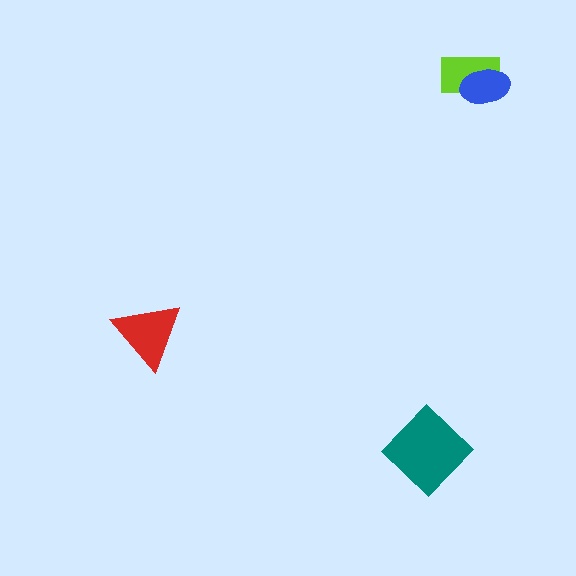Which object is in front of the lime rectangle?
The blue ellipse is in front of the lime rectangle.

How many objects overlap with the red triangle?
0 objects overlap with the red triangle.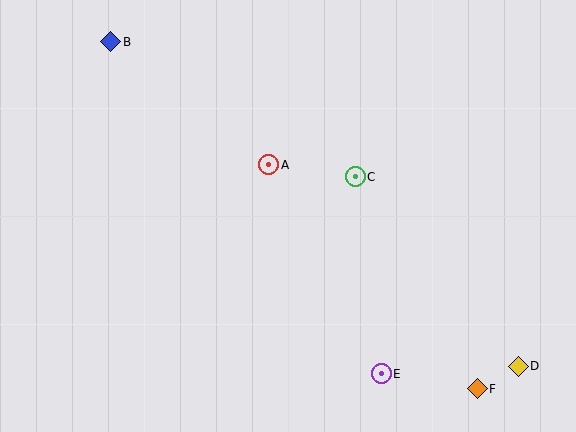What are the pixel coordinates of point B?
Point B is at (111, 42).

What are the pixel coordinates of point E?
Point E is at (381, 374).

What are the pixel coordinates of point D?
Point D is at (518, 366).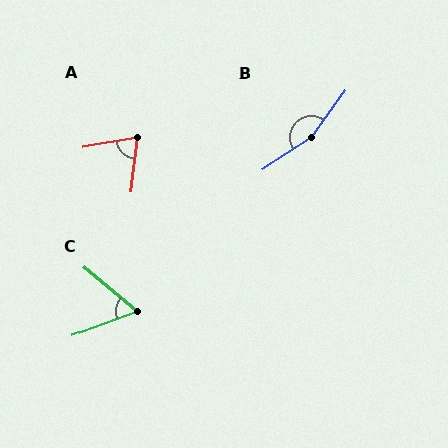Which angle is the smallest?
C, at approximately 60 degrees.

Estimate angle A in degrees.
Approximately 74 degrees.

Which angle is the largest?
B, at approximately 159 degrees.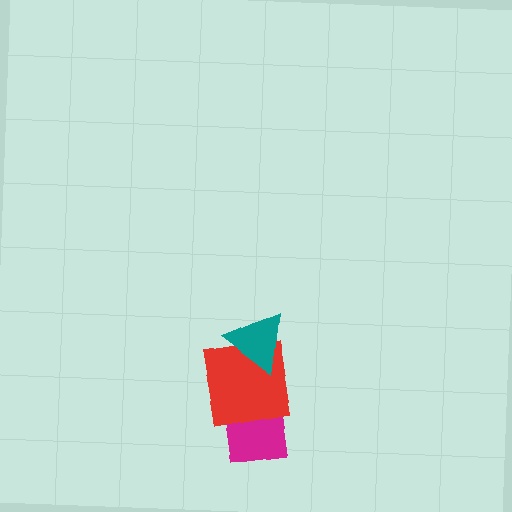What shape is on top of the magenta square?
The red square is on top of the magenta square.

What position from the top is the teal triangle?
The teal triangle is 1st from the top.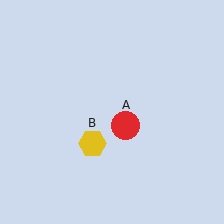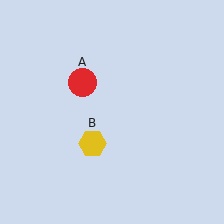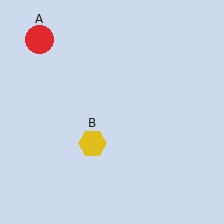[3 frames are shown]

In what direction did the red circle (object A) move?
The red circle (object A) moved up and to the left.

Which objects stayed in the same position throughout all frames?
Yellow hexagon (object B) remained stationary.